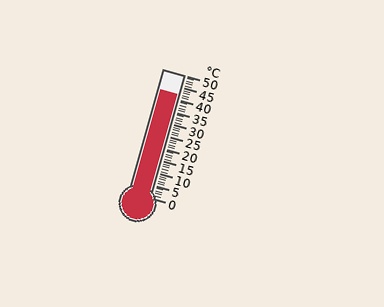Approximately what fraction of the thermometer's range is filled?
The thermometer is filled to approximately 85% of its range.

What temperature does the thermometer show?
The thermometer shows approximately 42°C.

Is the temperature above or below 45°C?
The temperature is below 45°C.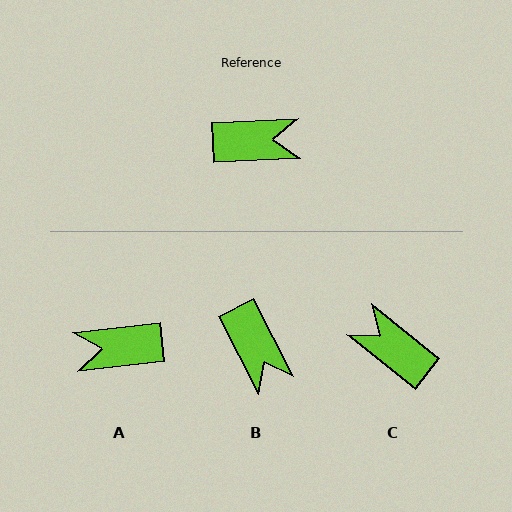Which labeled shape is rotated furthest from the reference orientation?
A, about 176 degrees away.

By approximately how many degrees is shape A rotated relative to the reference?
Approximately 176 degrees clockwise.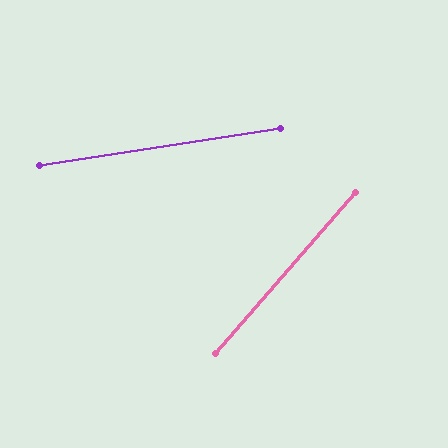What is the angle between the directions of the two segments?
Approximately 40 degrees.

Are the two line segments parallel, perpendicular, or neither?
Neither parallel nor perpendicular — they differ by about 40°.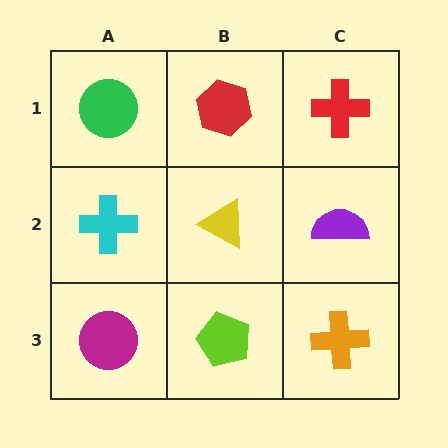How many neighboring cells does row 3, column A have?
2.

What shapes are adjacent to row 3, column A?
A cyan cross (row 2, column A), a lime pentagon (row 3, column B).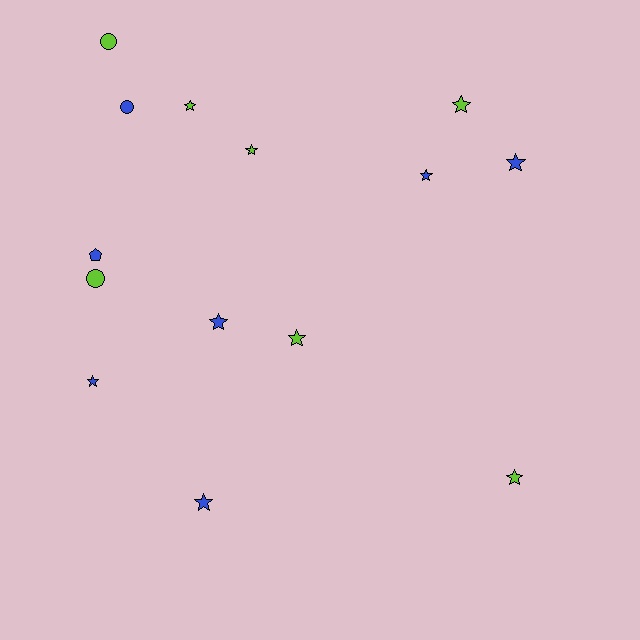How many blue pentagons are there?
There is 1 blue pentagon.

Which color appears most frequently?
Blue, with 7 objects.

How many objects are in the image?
There are 14 objects.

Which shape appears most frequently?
Star, with 10 objects.